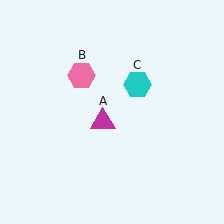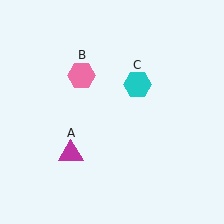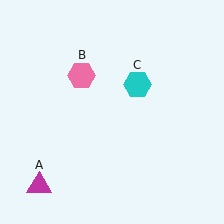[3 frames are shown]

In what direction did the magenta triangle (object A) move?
The magenta triangle (object A) moved down and to the left.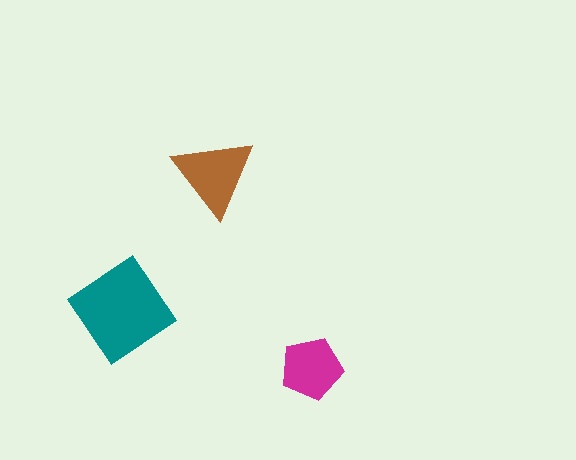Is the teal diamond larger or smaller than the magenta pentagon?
Larger.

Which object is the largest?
The teal diamond.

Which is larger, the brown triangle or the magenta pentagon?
The brown triangle.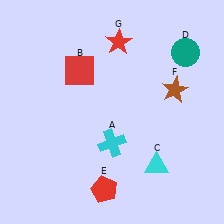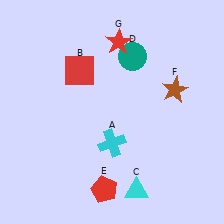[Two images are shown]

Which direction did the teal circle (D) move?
The teal circle (D) moved left.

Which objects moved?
The objects that moved are: the cyan triangle (C), the teal circle (D).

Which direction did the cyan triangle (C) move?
The cyan triangle (C) moved down.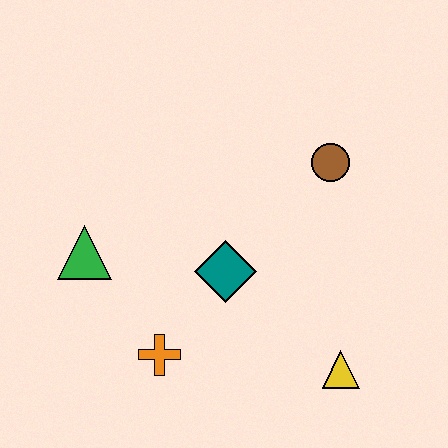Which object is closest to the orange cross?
The teal diamond is closest to the orange cross.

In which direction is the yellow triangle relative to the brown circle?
The yellow triangle is below the brown circle.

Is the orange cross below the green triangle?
Yes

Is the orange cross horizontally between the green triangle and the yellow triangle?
Yes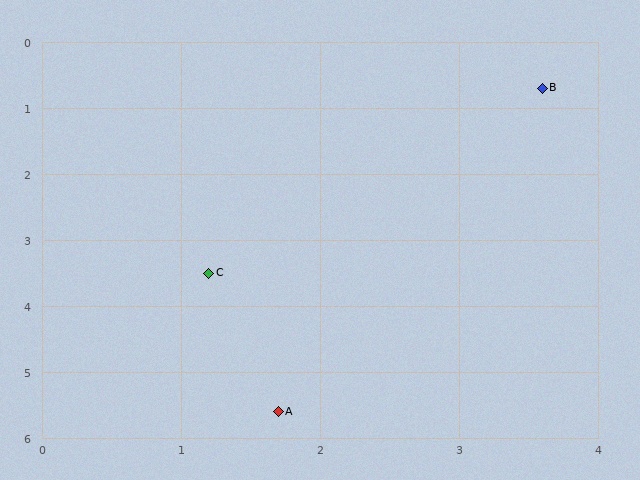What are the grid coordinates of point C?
Point C is at approximately (1.2, 3.5).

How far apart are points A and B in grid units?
Points A and B are about 5.3 grid units apart.